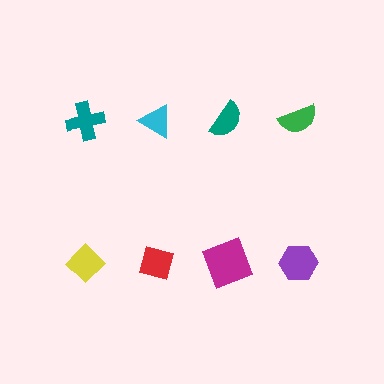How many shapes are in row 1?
4 shapes.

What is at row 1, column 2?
A cyan triangle.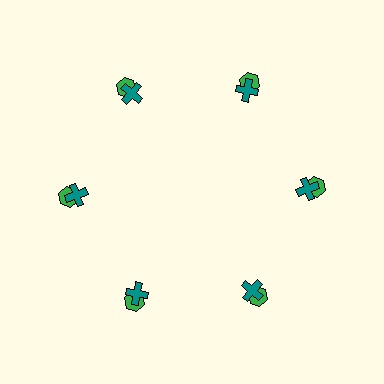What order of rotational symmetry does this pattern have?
This pattern has 6-fold rotational symmetry.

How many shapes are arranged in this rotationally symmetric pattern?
There are 12 shapes, arranged in 6 groups of 2.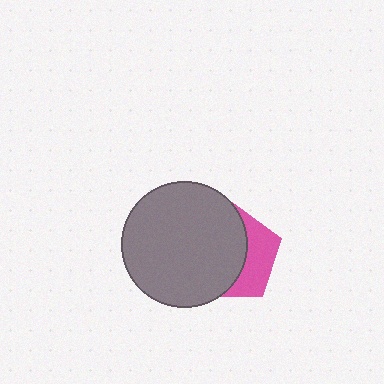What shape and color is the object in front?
The object in front is a gray circle.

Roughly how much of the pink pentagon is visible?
A small part of it is visible (roughly 38%).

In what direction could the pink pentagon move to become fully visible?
The pink pentagon could move right. That would shift it out from behind the gray circle entirely.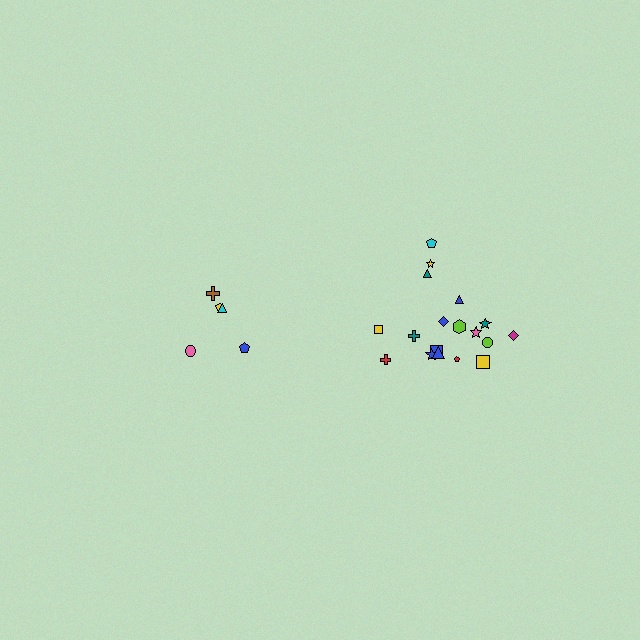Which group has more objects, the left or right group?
The right group.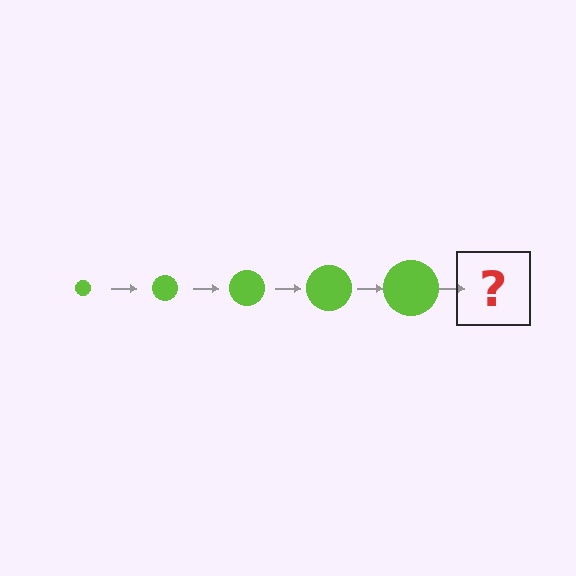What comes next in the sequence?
The next element should be a lime circle, larger than the previous one.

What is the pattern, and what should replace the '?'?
The pattern is that the circle gets progressively larger each step. The '?' should be a lime circle, larger than the previous one.